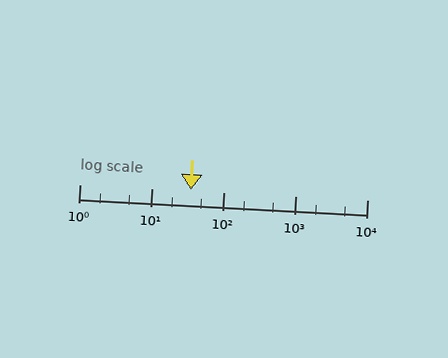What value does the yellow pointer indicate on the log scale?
The pointer indicates approximately 35.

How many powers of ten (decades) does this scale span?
The scale spans 4 decades, from 1 to 10000.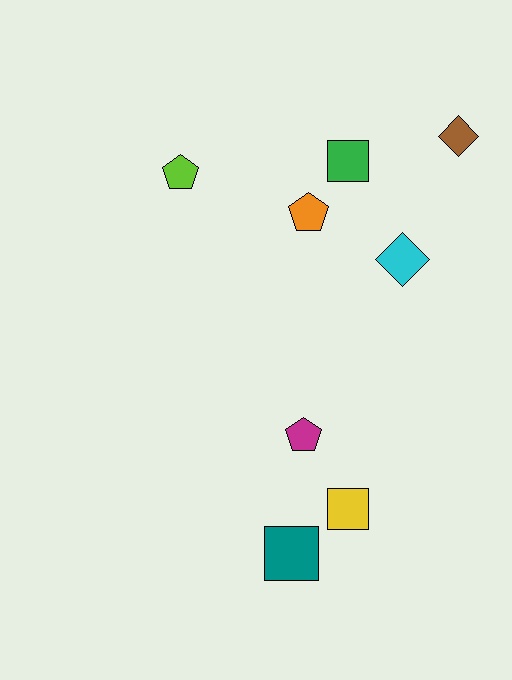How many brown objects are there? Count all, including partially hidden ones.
There is 1 brown object.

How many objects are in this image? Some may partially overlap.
There are 8 objects.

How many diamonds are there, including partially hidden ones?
There are 2 diamonds.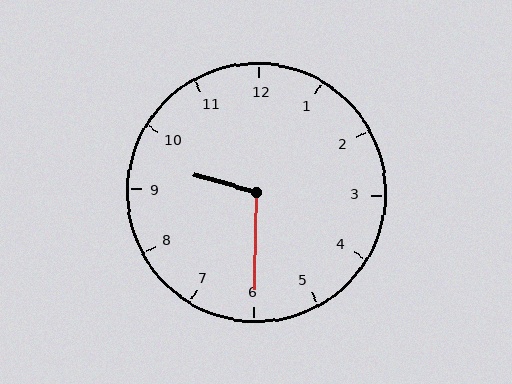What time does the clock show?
9:30.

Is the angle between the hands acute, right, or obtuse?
It is obtuse.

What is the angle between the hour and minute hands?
Approximately 105 degrees.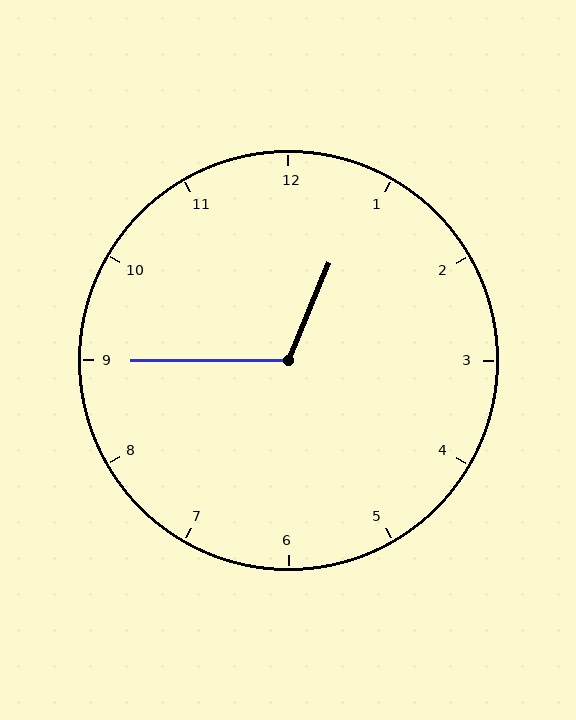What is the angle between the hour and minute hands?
Approximately 112 degrees.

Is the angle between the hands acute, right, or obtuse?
It is obtuse.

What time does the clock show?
12:45.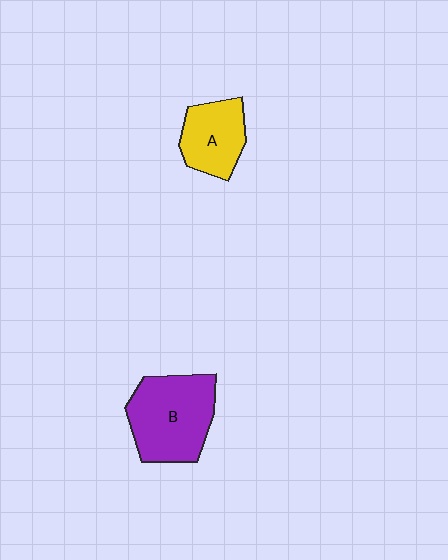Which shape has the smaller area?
Shape A (yellow).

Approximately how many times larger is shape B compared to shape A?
Approximately 1.6 times.